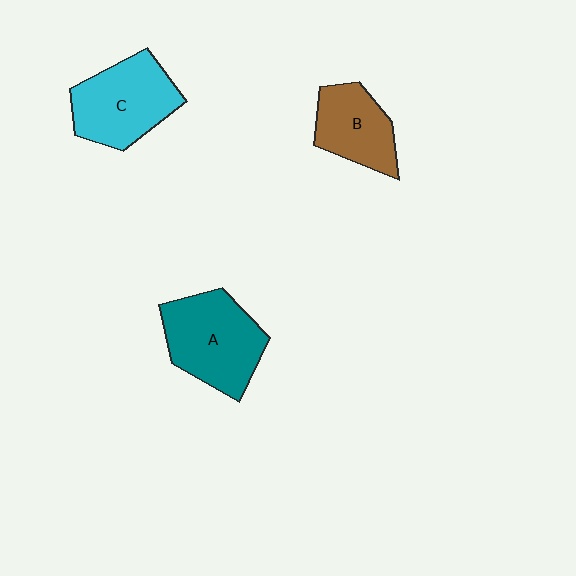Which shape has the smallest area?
Shape B (brown).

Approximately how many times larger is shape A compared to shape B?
Approximately 1.4 times.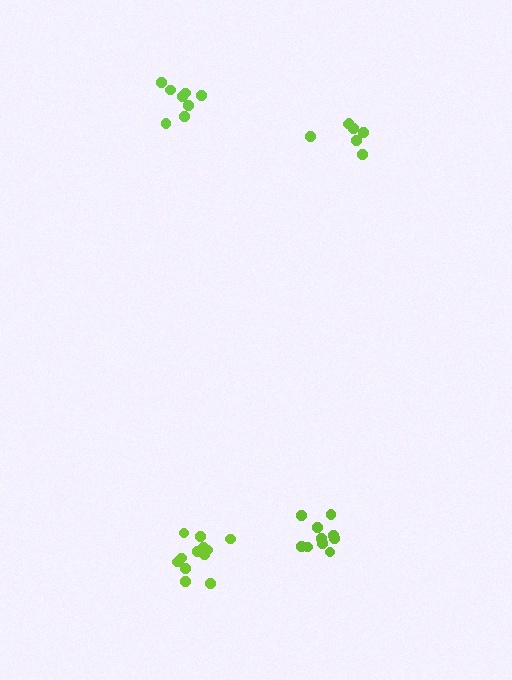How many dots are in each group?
Group 1: 10 dots, Group 2: 12 dots, Group 3: 7 dots, Group 4: 8 dots (37 total).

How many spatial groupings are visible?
There are 4 spatial groupings.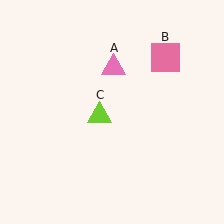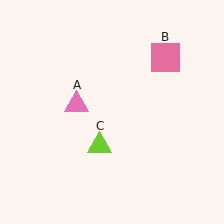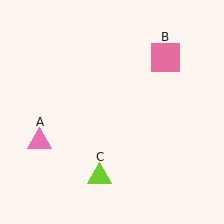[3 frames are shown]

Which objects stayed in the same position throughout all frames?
Pink square (object B) remained stationary.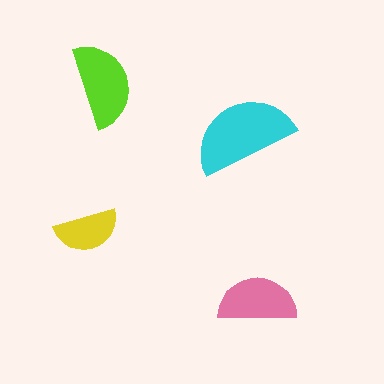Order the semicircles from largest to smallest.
the cyan one, the lime one, the pink one, the yellow one.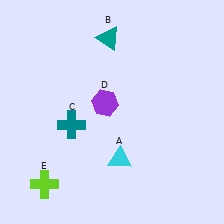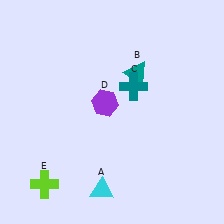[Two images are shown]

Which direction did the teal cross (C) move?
The teal cross (C) moved right.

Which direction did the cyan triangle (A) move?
The cyan triangle (A) moved down.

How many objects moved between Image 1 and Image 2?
3 objects moved between the two images.